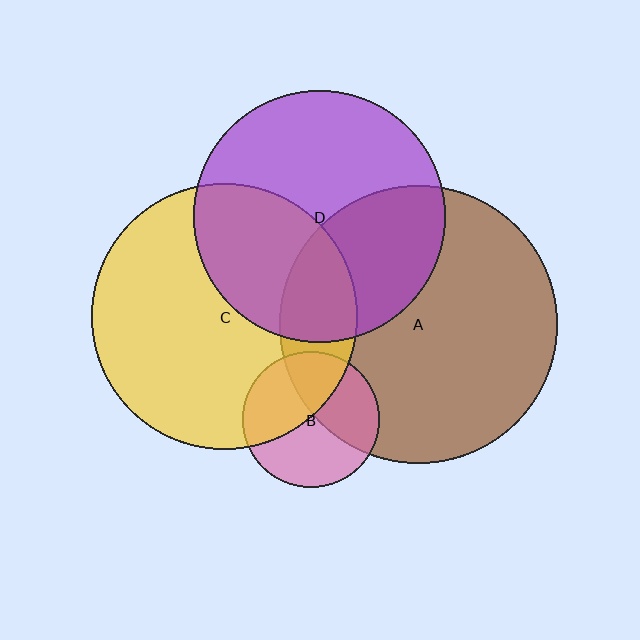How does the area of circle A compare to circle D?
Approximately 1.2 times.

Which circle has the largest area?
Circle A (brown).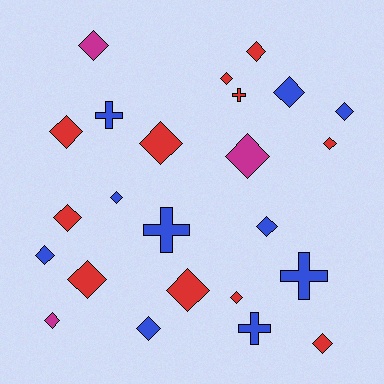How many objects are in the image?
There are 24 objects.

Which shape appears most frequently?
Diamond, with 19 objects.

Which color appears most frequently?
Red, with 11 objects.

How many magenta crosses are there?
There are no magenta crosses.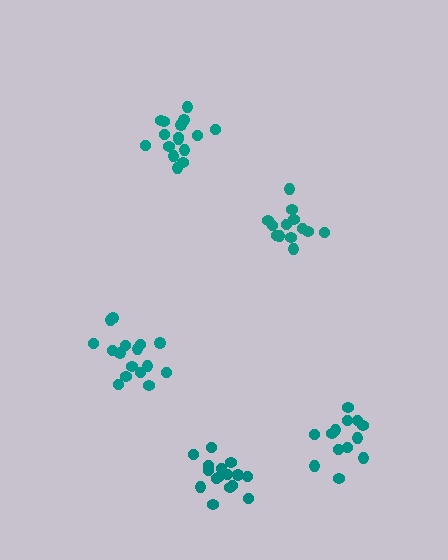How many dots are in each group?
Group 1: 13 dots, Group 2: 13 dots, Group 3: 16 dots, Group 4: 16 dots, Group 5: 16 dots (74 total).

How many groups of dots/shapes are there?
There are 5 groups.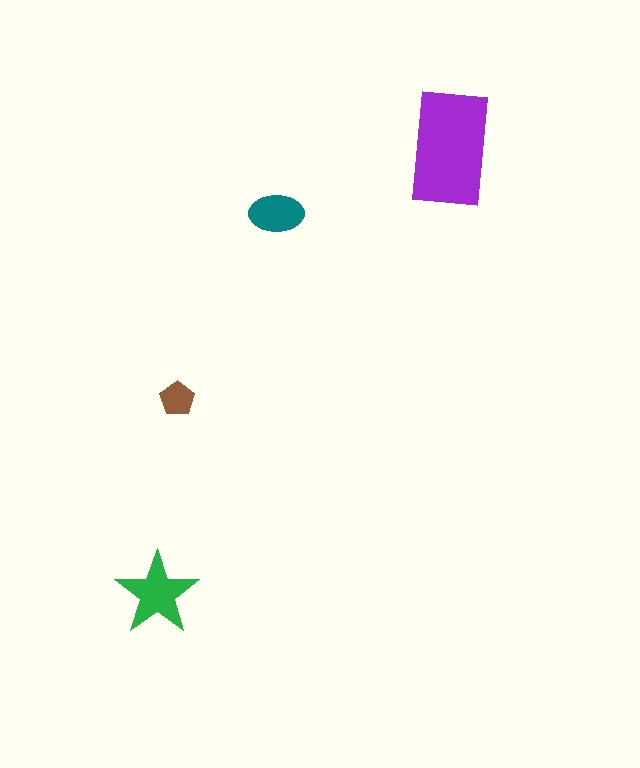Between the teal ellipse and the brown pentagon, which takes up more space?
The teal ellipse.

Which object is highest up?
The purple rectangle is topmost.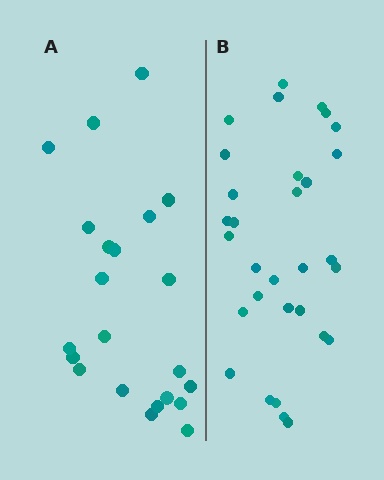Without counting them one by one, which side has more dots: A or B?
Region B (the right region) has more dots.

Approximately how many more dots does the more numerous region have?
Region B has roughly 8 or so more dots than region A.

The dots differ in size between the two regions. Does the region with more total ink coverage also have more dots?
No. Region A has more total ink coverage because its dots are larger, but region B actually contains more individual dots. Total area can be misleading — the number of items is what matters here.